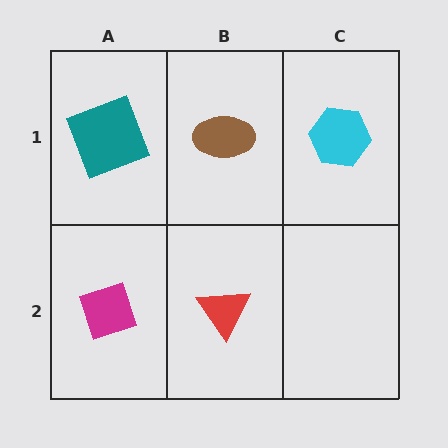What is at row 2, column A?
A magenta diamond.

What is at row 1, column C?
A cyan hexagon.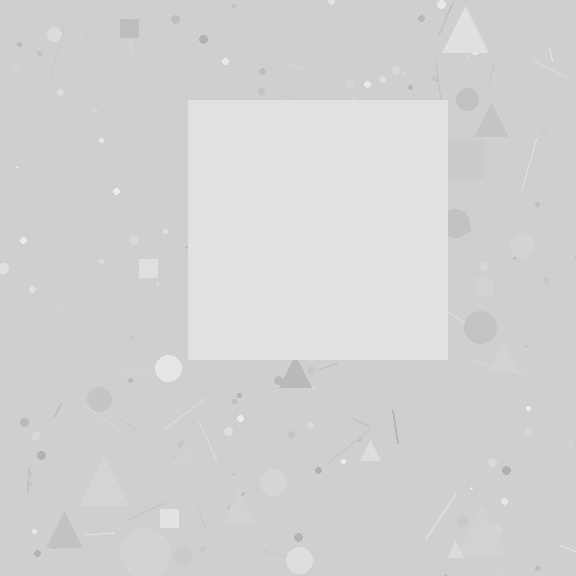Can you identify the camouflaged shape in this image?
The camouflaged shape is a square.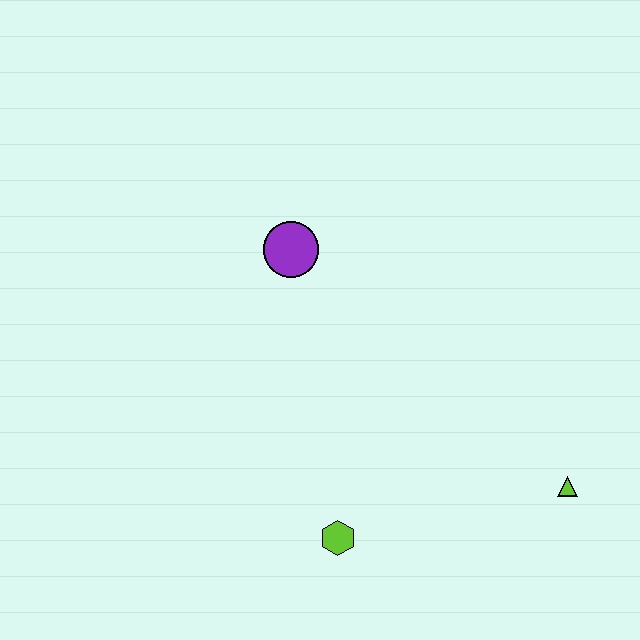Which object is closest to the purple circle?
The lime hexagon is closest to the purple circle.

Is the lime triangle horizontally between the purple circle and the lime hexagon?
No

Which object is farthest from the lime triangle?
The purple circle is farthest from the lime triangle.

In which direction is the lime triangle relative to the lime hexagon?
The lime triangle is to the right of the lime hexagon.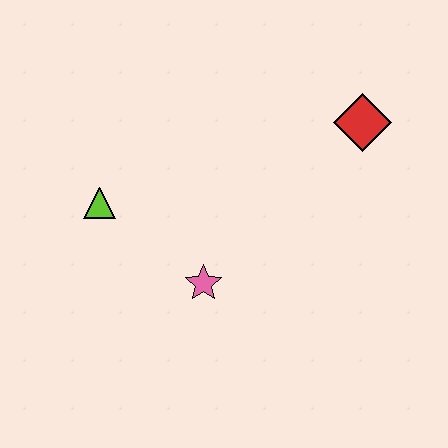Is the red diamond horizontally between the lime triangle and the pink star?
No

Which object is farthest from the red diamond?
The lime triangle is farthest from the red diamond.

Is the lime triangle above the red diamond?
No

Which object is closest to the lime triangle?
The pink star is closest to the lime triangle.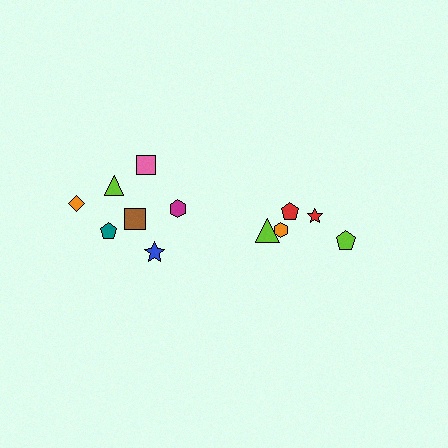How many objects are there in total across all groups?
There are 12 objects.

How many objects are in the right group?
There are 5 objects.